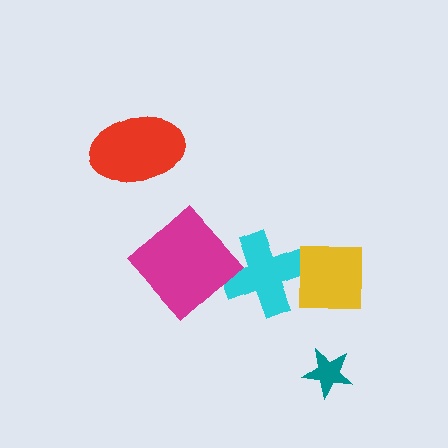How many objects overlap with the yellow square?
1 object overlaps with the yellow square.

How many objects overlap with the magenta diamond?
0 objects overlap with the magenta diamond.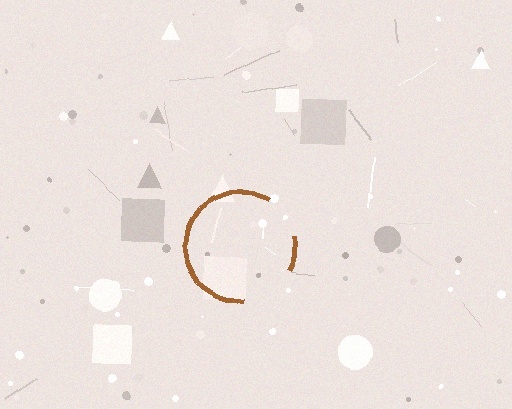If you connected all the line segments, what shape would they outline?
They would outline a circle.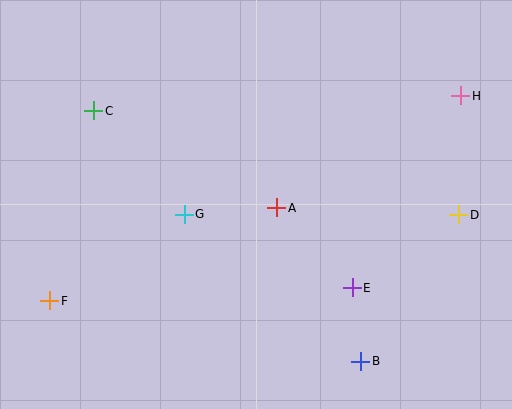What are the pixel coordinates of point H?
Point H is at (461, 96).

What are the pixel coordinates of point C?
Point C is at (94, 111).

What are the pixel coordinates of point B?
Point B is at (361, 361).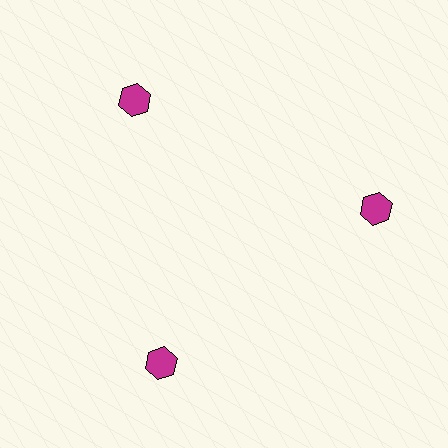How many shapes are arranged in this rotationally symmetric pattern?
There are 3 shapes, arranged in 3 groups of 1.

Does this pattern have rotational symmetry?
Yes, this pattern has 3-fold rotational symmetry. It looks the same after rotating 120 degrees around the center.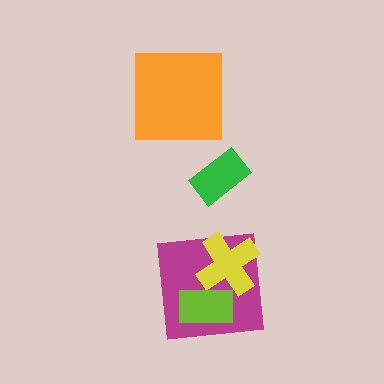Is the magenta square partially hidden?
Yes, it is partially covered by another shape.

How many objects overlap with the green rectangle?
0 objects overlap with the green rectangle.